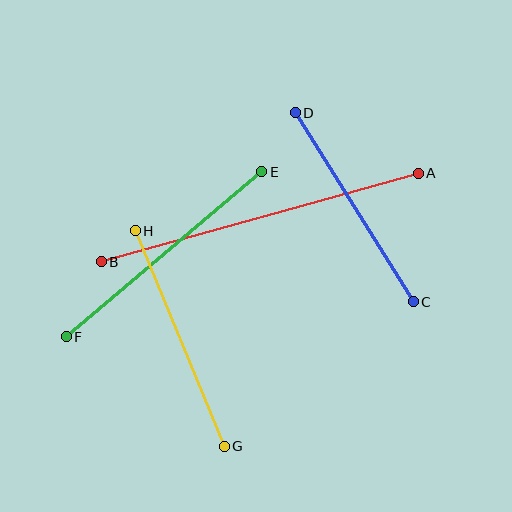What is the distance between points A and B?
The distance is approximately 330 pixels.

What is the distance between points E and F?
The distance is approximately 256 pixels.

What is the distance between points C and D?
The distance is approximately 223 pixels.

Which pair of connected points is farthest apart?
Points A and B are farthest apart.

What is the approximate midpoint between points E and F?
The midpoint is at approximately (164, 254) pixels.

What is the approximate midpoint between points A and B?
The midpoint is at approximately (260, 217) pixels.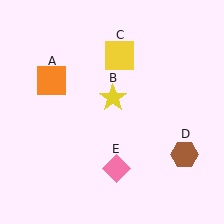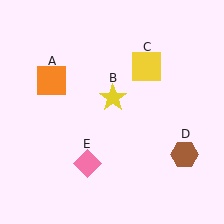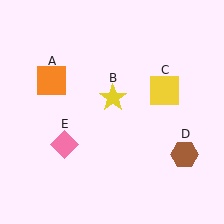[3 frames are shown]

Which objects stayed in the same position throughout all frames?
Orange square (object A) and yellow star (object B) and brown hexagon (object D) remained stationary.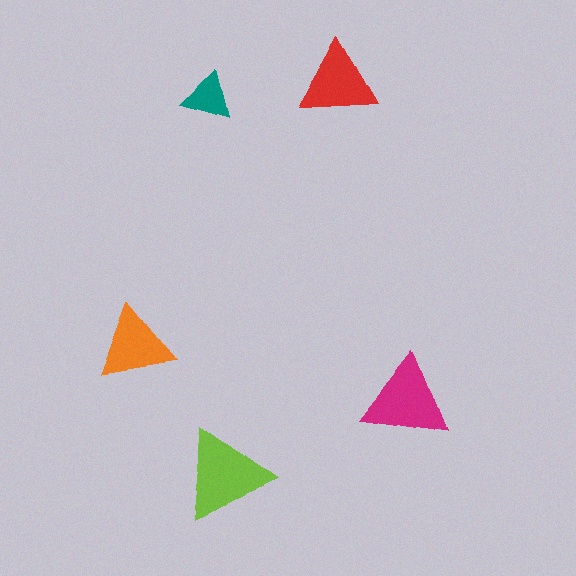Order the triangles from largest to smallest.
the lime one, the magenta one, the red one, the orange one, the teal one.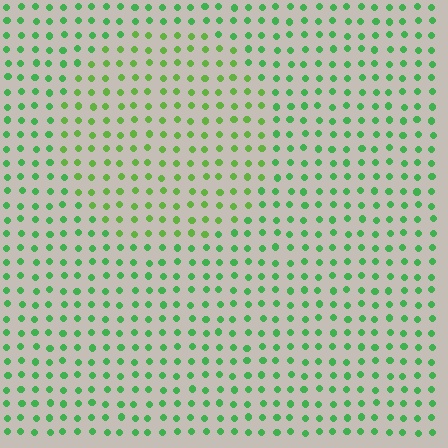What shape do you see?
I see a circle.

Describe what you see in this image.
The image is filled with small green elements in a uniform arrangement. A circle-shaped region is visible where the elements are tinted to a slightly different hue, forming a subtle color boundary.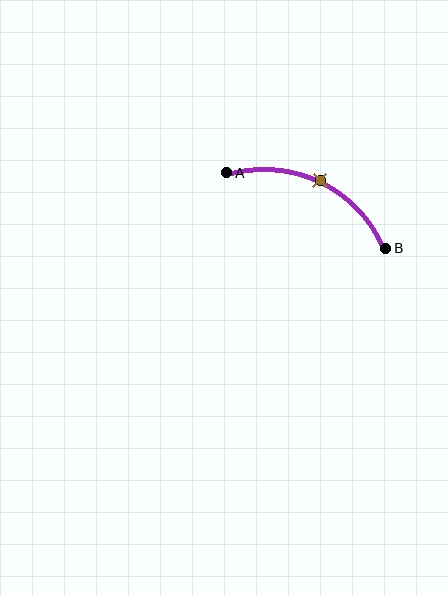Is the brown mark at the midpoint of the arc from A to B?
Yes. The brown mark lies on the arc at equal arc-length from both A and B — it is the arc midpoint.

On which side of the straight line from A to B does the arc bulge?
The arc bulges above the straight line connecting A and B.